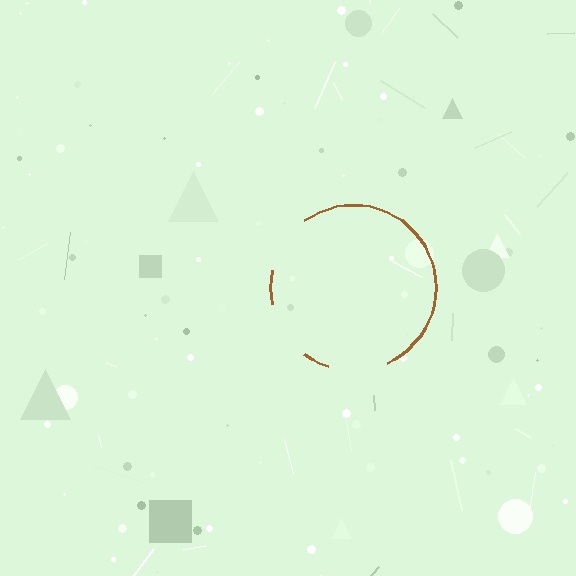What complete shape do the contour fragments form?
The contour fragments form a circle.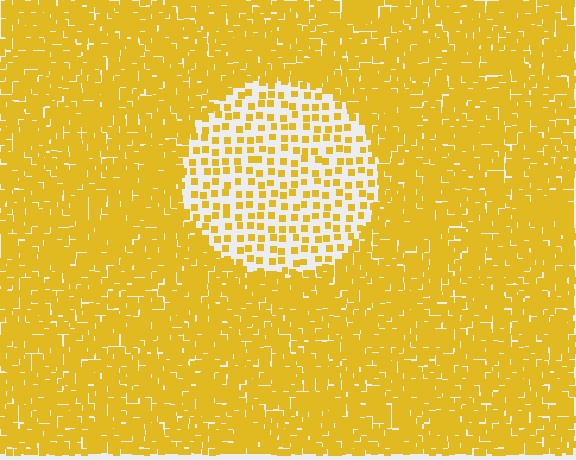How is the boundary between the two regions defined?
The boundary is defined by a change in element density (approximately 3.1x ratio). All elements are the same color, size, and shape.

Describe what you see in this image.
The image contains small yellow elements arranged at two different densities. A circle-shaped region is visible where the elements are less densely packed than the surrounding area.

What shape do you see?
I see a circle.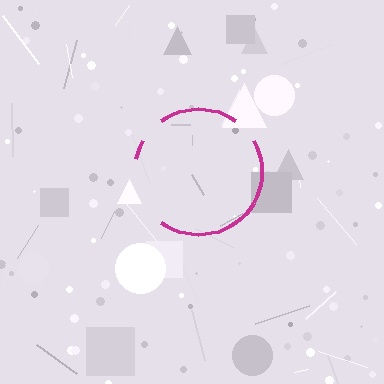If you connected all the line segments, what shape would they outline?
They would outline a circle.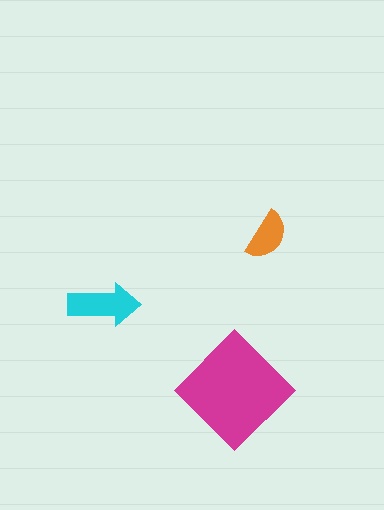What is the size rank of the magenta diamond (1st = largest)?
1st.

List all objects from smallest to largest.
The orange semicircle, the cyan arrow, the magenta diamond.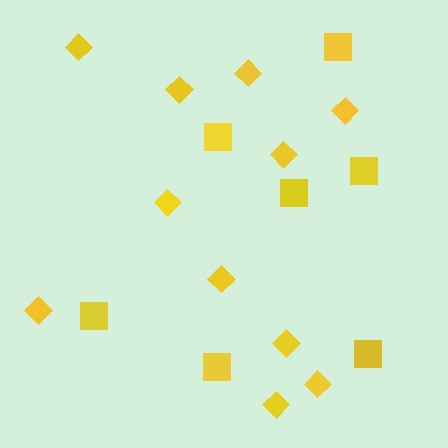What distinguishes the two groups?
There are 2 groups: one group of squares (7) and one group of diamonds (11).